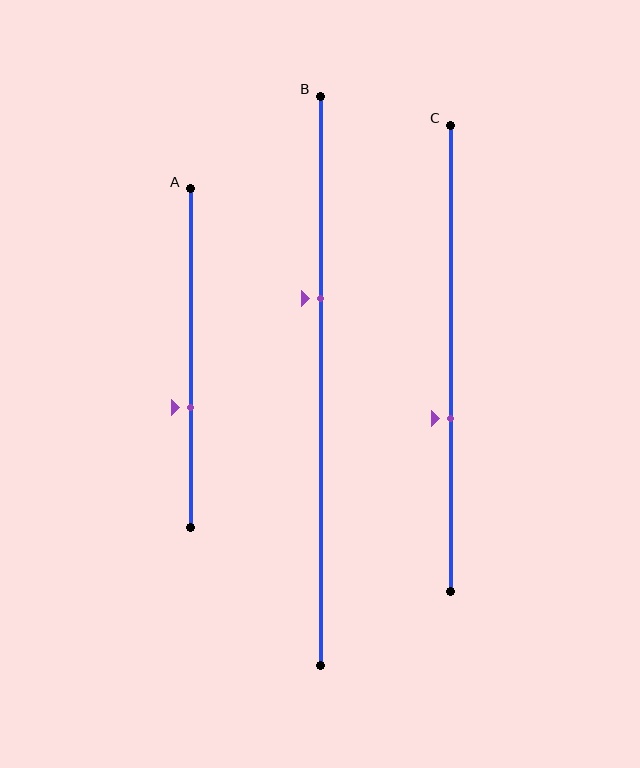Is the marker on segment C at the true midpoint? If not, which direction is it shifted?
No, the marker on segment C is shifted downward by about 13% of the segment length.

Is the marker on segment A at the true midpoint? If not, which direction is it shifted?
No, the marker on segment A is shifted downward by about 15% of the segment length.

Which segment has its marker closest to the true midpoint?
Segment C has its marker closest to the true midpoint.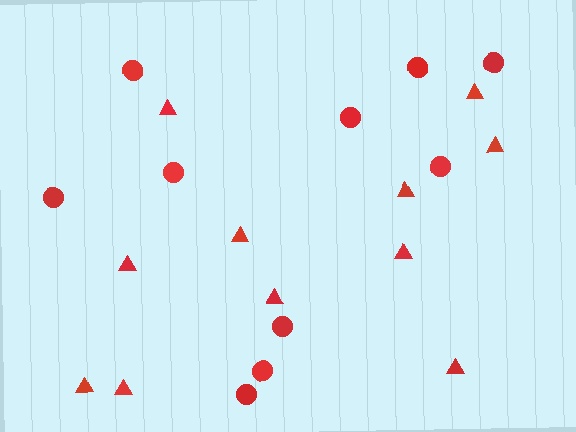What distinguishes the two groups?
There are 2 groups: one group of triangles (11) and one group of circles (10).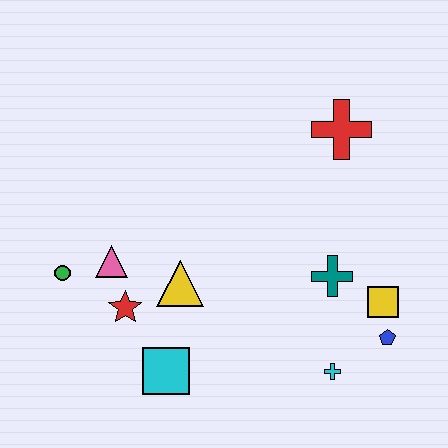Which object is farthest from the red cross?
The green circle is farthest from the red cross.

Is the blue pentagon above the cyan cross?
Yes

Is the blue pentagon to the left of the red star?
No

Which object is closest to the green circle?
The pink triangle is closest to the green circle.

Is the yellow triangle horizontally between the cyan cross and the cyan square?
Yes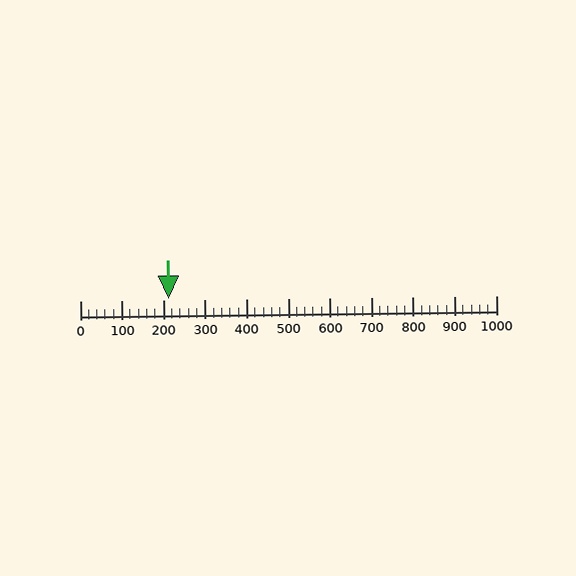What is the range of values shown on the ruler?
The ruler shows values from 0 to 1000.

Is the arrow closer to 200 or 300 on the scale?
The arrow is closer to 200.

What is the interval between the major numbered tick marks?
The major tick marks are spaced 100 units apart.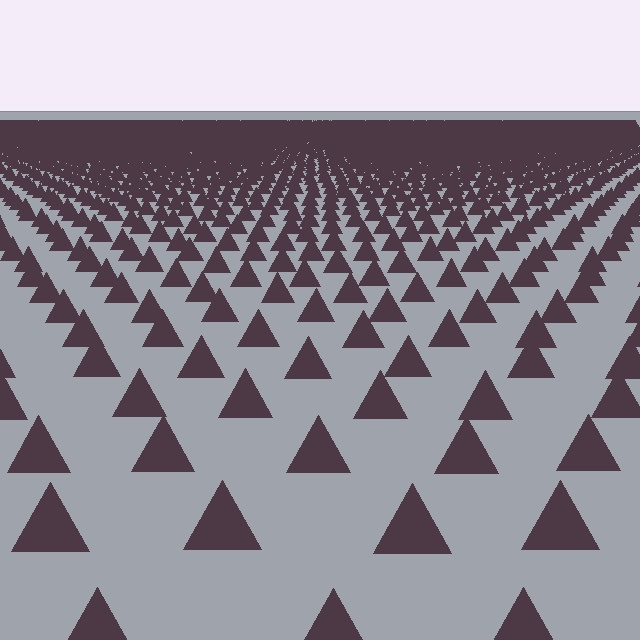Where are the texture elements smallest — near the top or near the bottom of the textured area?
Near the top.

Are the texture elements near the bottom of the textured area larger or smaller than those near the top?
Larger. Near the bottom, elements are closer to the viewer and appear at a bigger on-screen size.